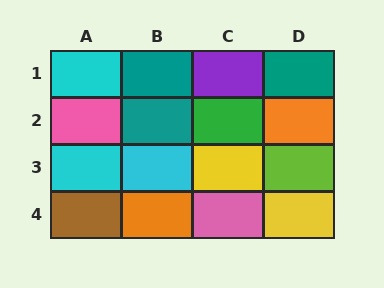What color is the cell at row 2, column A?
Pink.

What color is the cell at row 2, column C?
Green.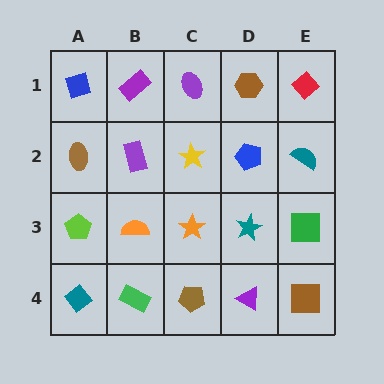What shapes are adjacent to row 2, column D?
A brown hexagon (row 1, column D), a teal star (row 3, column D), a yellow star (row 2, column C), a teal semicircle (row 2, column E).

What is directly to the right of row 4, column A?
A green rectangle.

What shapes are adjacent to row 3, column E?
A teal semicircle (row 2, column E), a brown square (row 4, column E), a teal star (row 3, column D).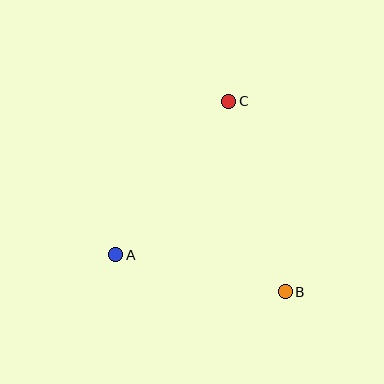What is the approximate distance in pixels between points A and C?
The distance between A and C is approximately 191 pixels.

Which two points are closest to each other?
Points A and B are closest to each other.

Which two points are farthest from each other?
Points B and C are farthest from each other.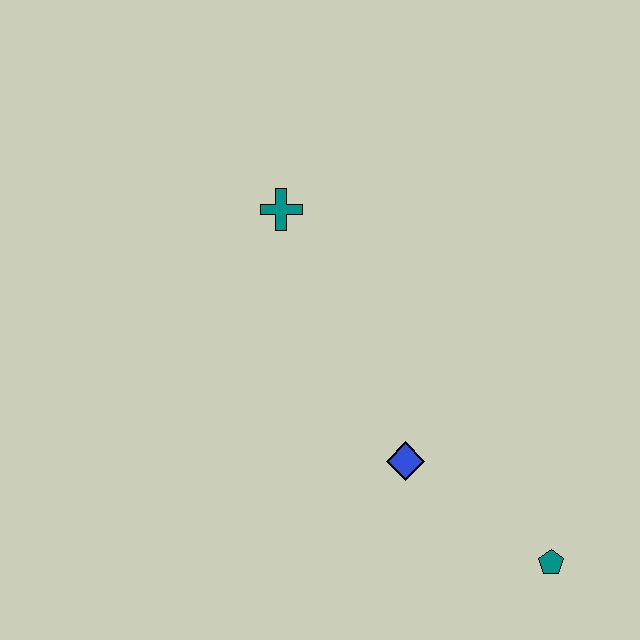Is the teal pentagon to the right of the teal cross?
Yes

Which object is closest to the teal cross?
The blue diamond is closest to the teal cross.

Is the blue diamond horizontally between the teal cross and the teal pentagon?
Yes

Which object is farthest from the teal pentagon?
The teal cross is farthest from the teal pentagon.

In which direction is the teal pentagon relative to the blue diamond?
The teal pentagon is to the right of the blue diamond.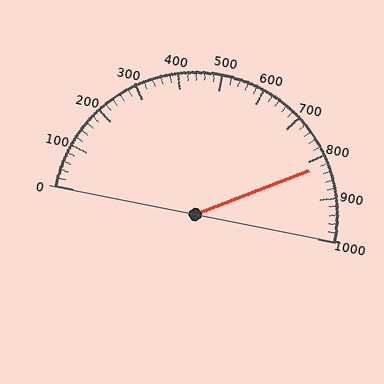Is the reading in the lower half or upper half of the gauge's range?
The reading is in the upper half of the range (0 to 1000).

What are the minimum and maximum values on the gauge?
The gauge ranges from 0 to 1000.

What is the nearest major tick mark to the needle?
The nearest major tick mark is 800.